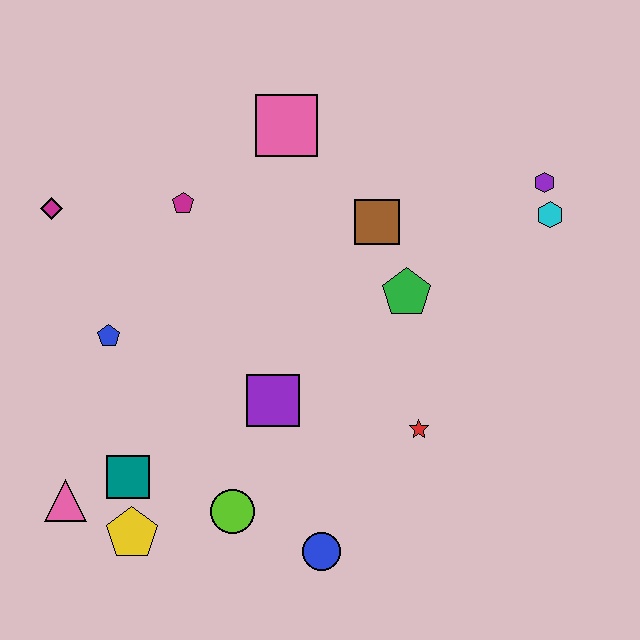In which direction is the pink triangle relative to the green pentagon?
The pink triangle is to the left of the green pentagon.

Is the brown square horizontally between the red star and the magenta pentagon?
Yes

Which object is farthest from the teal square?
The purple hexagon is farthest from the teal square.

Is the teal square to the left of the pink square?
Yes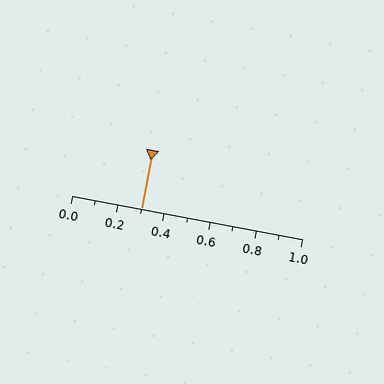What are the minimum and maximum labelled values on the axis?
The axis runs from 0.0 to 1.0.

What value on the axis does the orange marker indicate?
The marker indicates approximately 0.3.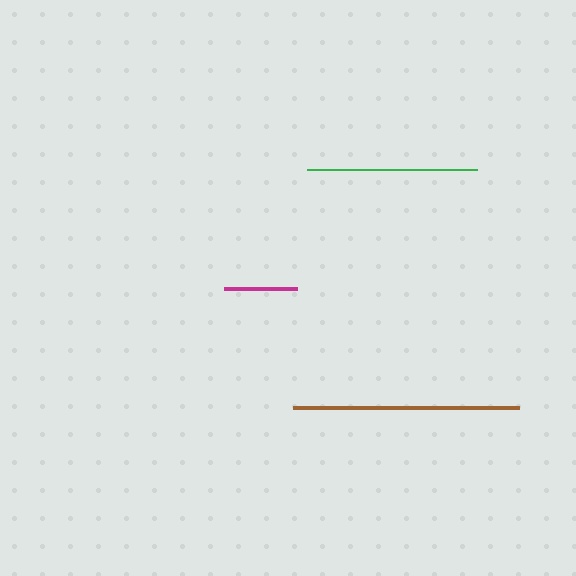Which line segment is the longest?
The brown line is the longest at approximately 226 pixels.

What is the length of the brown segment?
The brown segment is approximately 226 pixels long.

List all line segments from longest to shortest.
From longest to shortest: brown, green, magenta.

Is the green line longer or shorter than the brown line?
The brown line is longer than the green line.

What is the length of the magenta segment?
The magenta segment is approximately 73 pixels long.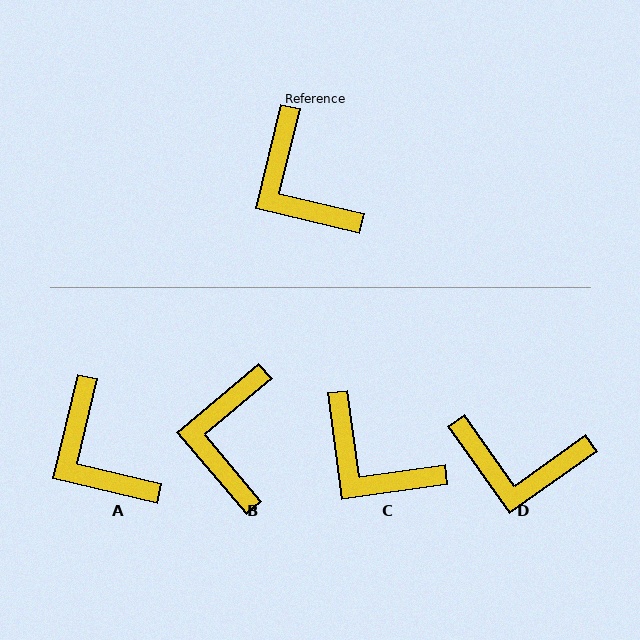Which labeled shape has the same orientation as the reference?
A.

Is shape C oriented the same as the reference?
No, it is off by about 21 degrees.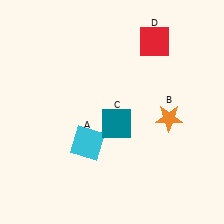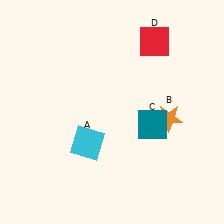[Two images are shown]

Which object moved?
The teal square (C) moved right.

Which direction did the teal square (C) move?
The teal square (C) moved right.